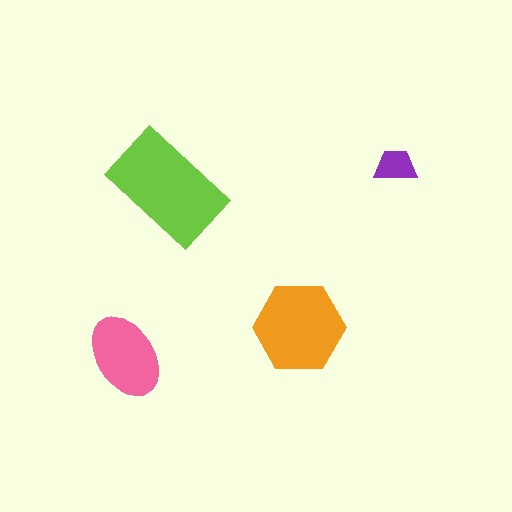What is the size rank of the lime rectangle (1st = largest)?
1st.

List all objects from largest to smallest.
The lime rectangle, the orange hexagon, the pink ellipse, the purple trapezoid.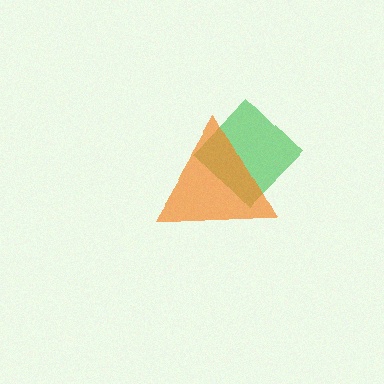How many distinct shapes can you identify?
There are 2 distinct shapes: a green diamond, an orange triangle.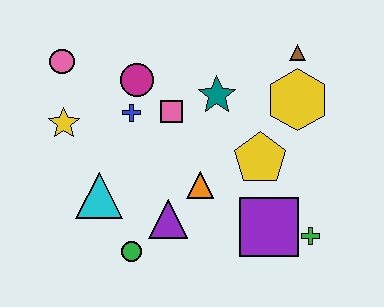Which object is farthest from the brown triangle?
The green circle is farthest from the brown triangle.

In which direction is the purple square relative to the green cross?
The purple square is to the left of the green cross.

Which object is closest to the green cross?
The purple square is closest to the green cross.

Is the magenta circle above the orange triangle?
Yes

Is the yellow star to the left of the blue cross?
Yes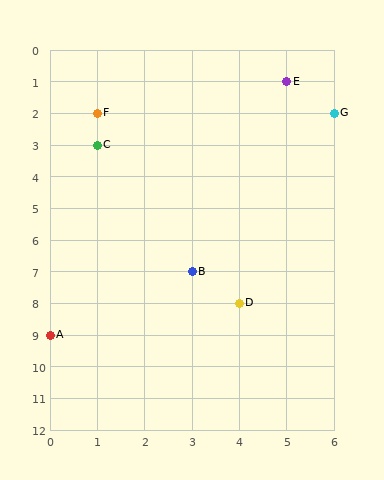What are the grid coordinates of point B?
Point B is at grid coordinates (3, 7).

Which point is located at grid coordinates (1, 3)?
Point C is at (1, 3).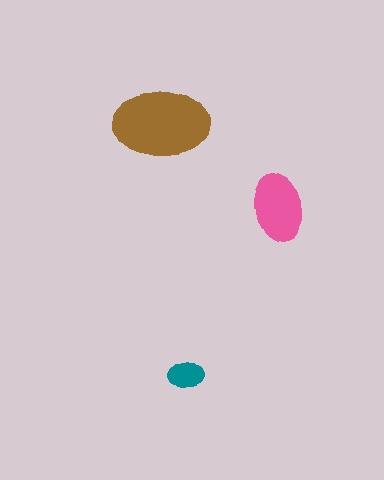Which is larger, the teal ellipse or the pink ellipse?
The pink one.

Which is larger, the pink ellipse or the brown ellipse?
The brown one.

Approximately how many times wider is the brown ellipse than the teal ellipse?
About 2.5 times wider.